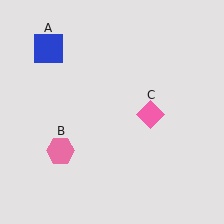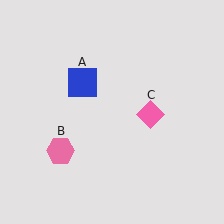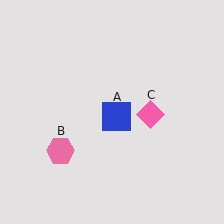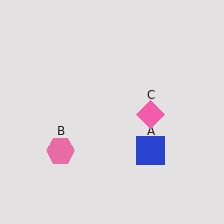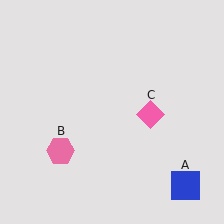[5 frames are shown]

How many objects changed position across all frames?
1 object changed position: blue square (object A).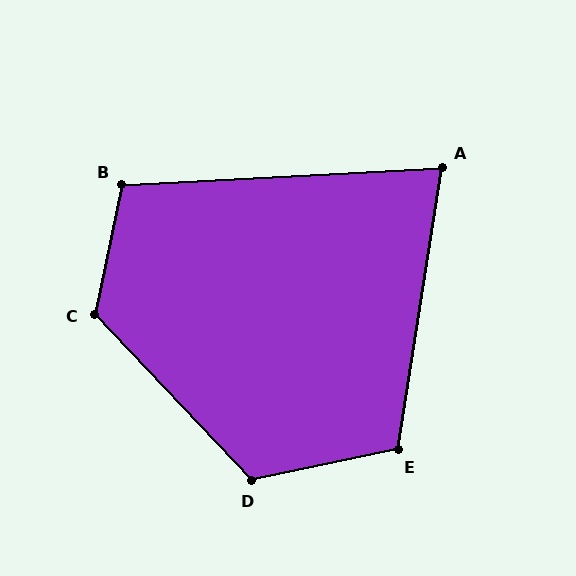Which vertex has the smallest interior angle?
A, at approximately 78 degrees.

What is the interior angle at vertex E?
Approximately 111 degrees (obtuse).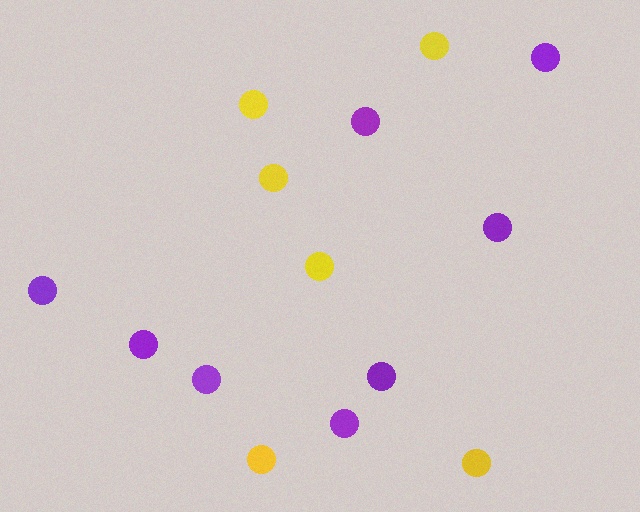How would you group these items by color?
There are 2 groups: one group of purple circles (8) and one group of yellow circles (6).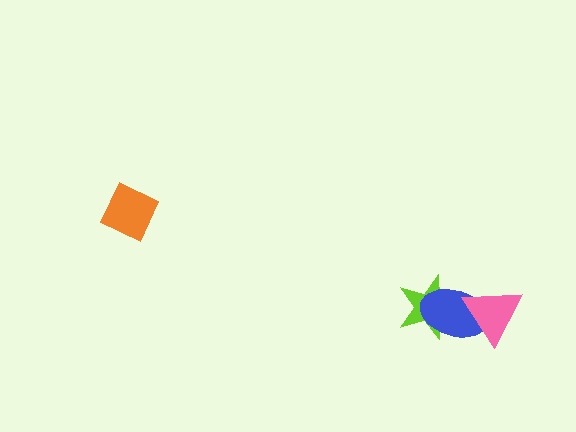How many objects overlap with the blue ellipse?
2 objects overlap with the blue ellipse.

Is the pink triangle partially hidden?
No, no other shape covers it.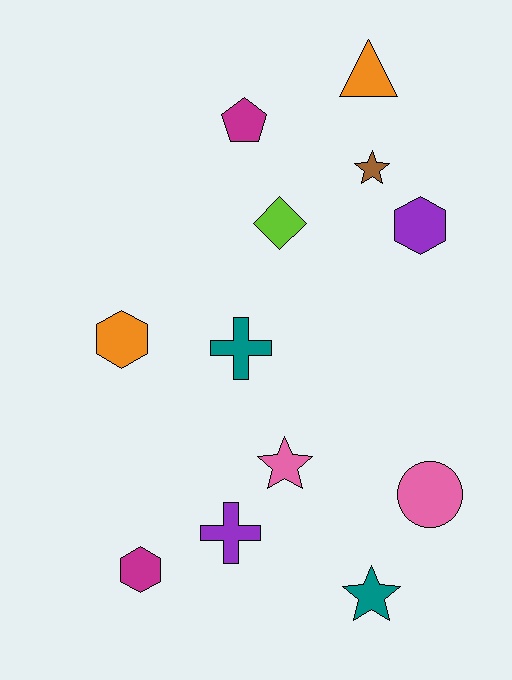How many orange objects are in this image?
There are 2 orange objects.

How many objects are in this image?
There are 12 objects.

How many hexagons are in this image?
There are 3 hexagons.